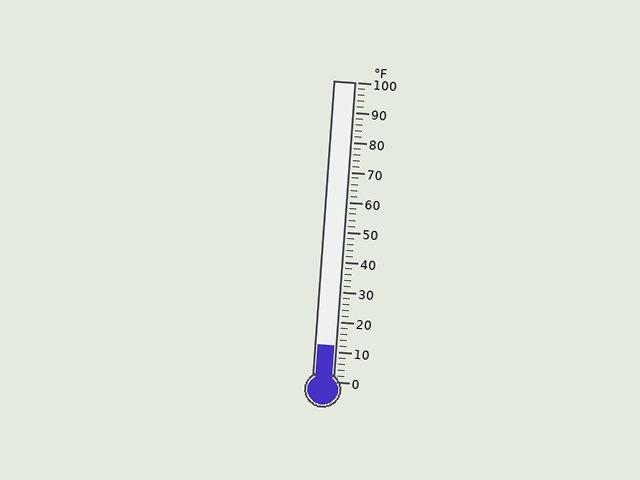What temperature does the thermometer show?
The thermometer shows approximately 12°F.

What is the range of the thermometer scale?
The thermometer scale ranges from 0°F to 100°F.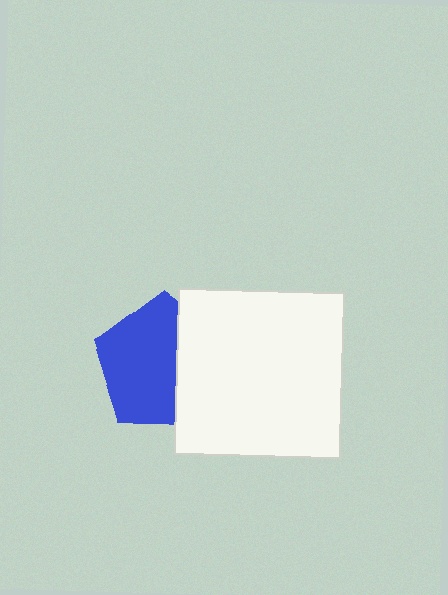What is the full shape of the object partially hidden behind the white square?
The partially hidden object is a blue pentagon.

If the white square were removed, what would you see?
You would see the complete blue pentagon.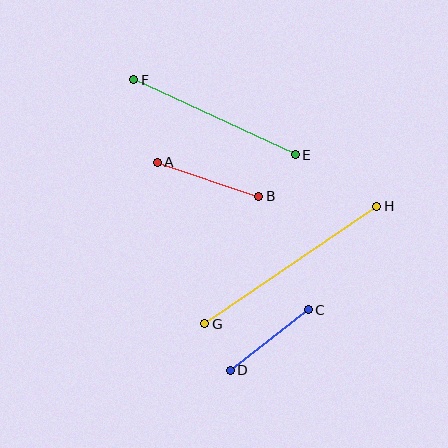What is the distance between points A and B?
The distance is approximately 107 pixels.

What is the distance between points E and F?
The distance is approximately 178 pixels.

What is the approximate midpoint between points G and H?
The midpoint is at approximately (291, 265) pixels.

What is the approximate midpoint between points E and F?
The midpoint is at approximately (215, 117) pixels.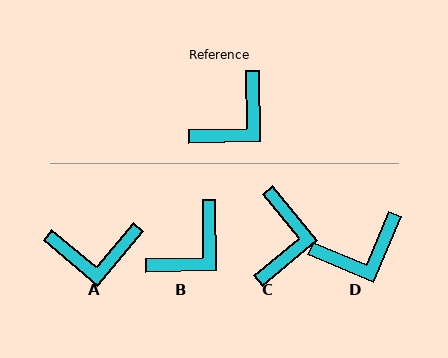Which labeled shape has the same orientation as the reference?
B.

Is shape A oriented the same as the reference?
No, it is off by about 41 degrees.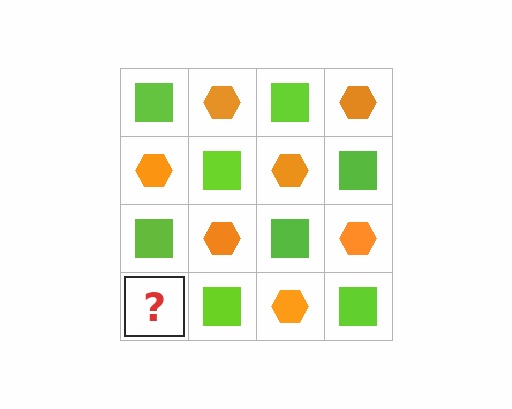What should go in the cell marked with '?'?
The missing cell should contain an orange hexagon.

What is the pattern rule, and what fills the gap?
The rule is that it alternates lime square and orange hexagon in a checkerboard pattern. The gap should be filled with an orange hexagon.